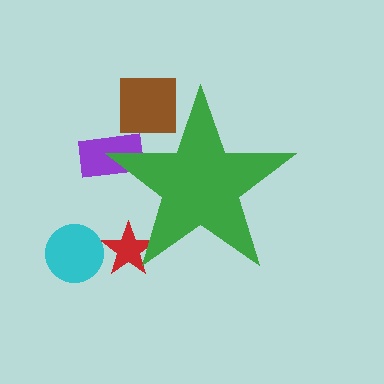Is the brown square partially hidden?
Yes, the brown square is partially hidden behind the green star.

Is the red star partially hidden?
Yes, the red star is partially hidden behind the green star.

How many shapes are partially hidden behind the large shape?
3 shapes are partially hidden.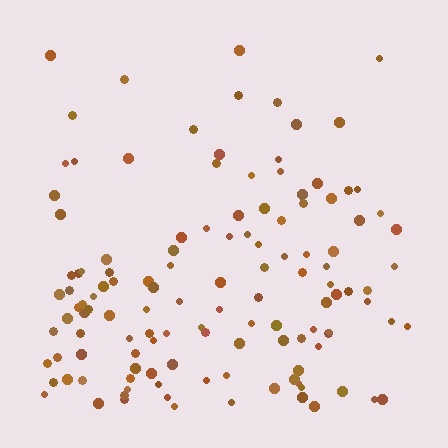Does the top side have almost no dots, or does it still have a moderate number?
Still a moderate number, just noticeably fewer than the bottom.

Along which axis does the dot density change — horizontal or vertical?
Vertical.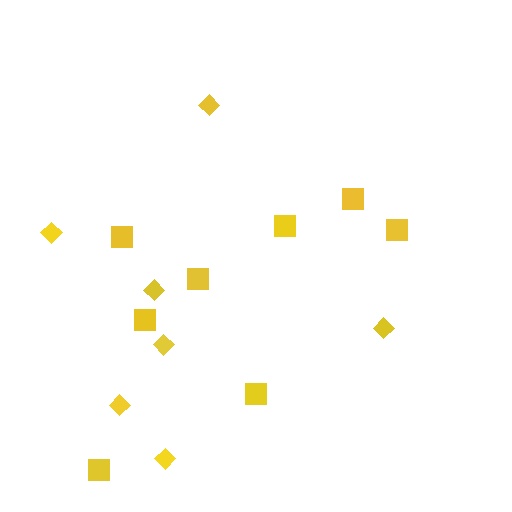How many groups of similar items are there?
There are 2 groups: one group of squares (8) and one group of diamonds (7).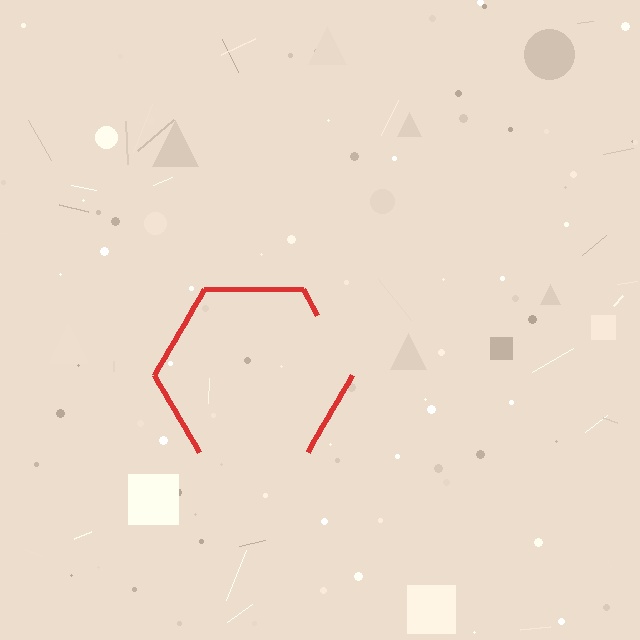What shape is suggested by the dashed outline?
The dashed outline suggests a hexagon.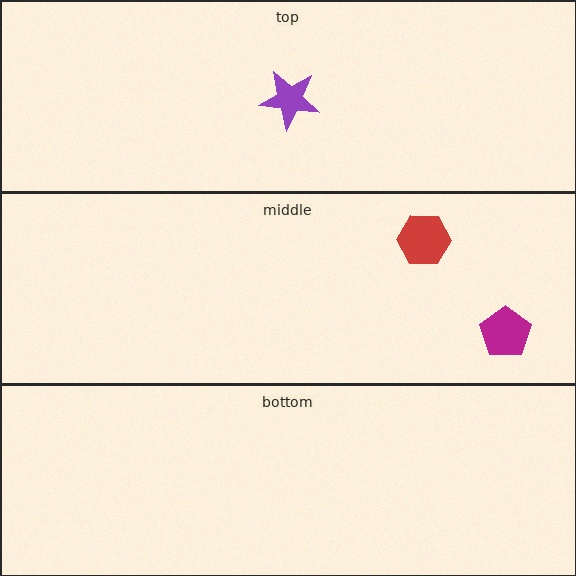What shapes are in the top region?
The purple star.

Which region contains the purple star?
The top region.